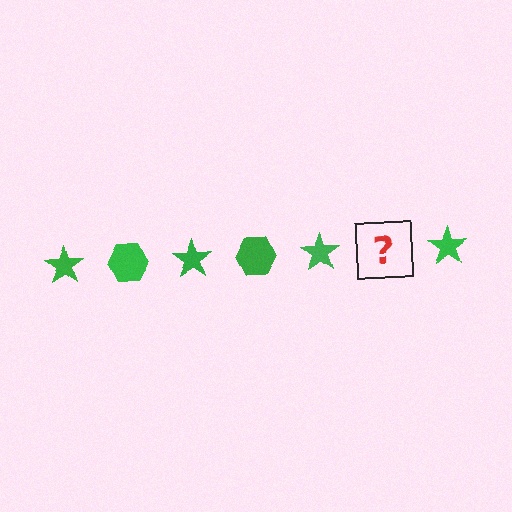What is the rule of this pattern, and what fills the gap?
The rule is that the pattern cycles through star, hexagon shapes in green. The gap should be filled with a green hexagon.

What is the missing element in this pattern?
The missing element is a green hexagon.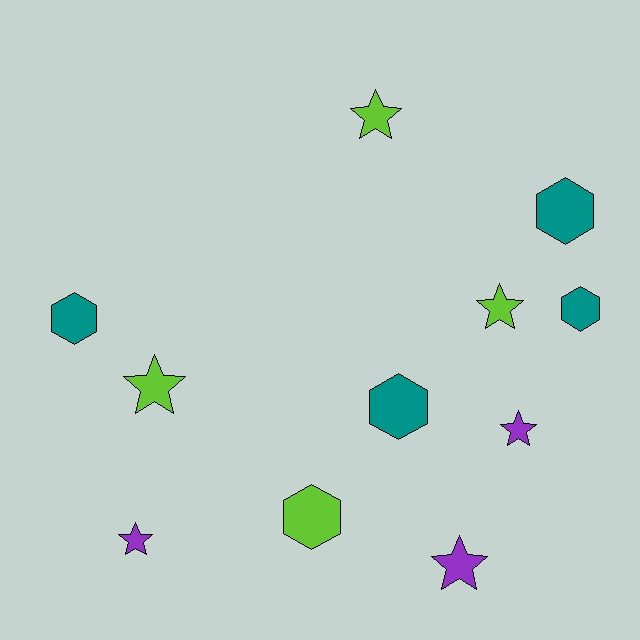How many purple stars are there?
There are 3 purple stars.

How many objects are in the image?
There are 11 objects.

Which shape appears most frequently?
Star, with 6 objects.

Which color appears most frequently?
Teal, with 4 objects.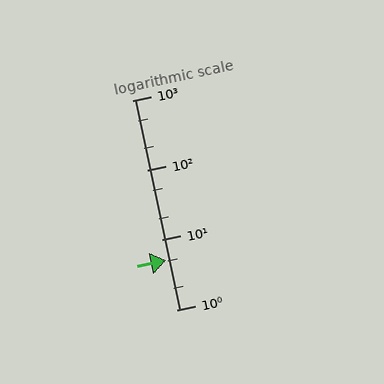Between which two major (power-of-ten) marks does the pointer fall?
The pointer is between 1 and 10.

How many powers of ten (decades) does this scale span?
The scale spans 3 decades, from 1 to 1000.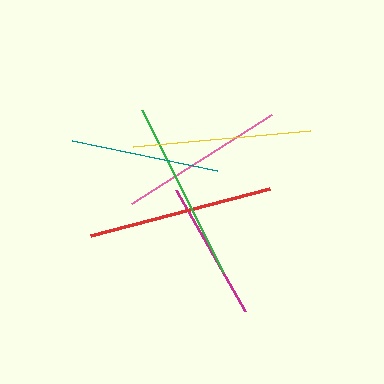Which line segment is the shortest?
The magenta line is the shortest at approximately 139 pixels.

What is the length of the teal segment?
The teal segment is approximately 147 pixels long.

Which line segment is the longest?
The red line is the longest at approximately 185 pixels.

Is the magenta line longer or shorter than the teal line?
The teal line is longer than the magenta line.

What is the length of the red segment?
The red segment is approximately 185 pixels long.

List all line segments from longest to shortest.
From longest to shortest: red, green, yellow, pink, teal, magenta.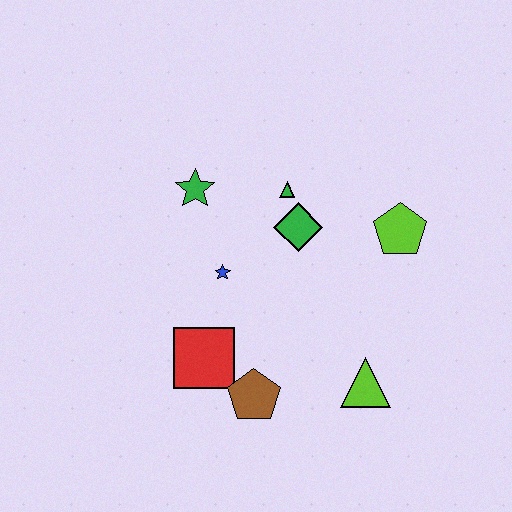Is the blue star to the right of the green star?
Yes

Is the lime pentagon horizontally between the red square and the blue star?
No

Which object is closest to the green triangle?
The green diamond is closest to the green triangle.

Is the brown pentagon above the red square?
No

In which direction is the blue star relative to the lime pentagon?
The blue star is to the left of the lime pentagon.